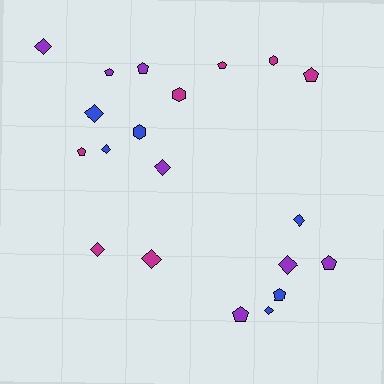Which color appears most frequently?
Magenta, with 7 objects.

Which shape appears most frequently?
Diamond, with 9 objects.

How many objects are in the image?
There are 20 objects.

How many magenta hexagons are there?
There are 2 magenta hexagons.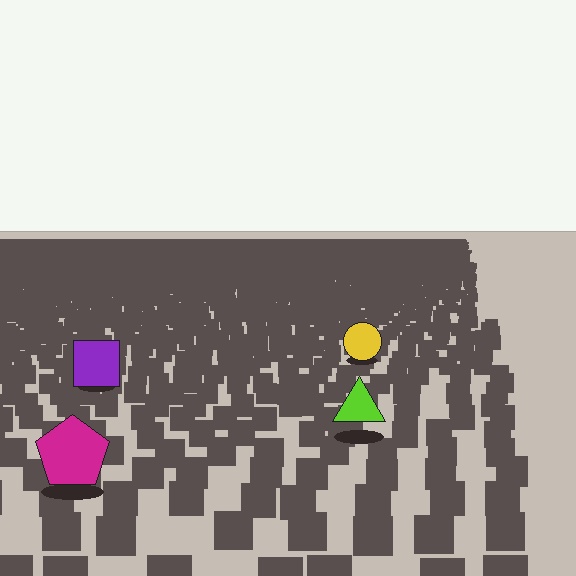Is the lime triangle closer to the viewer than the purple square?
Yes. The lime triangle is closer — you can tell from the texture gradient: the ground texture is coarser near it.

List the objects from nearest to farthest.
From nearest to farthest: the magenta pentagon, the lime triangle, the purple square, the yellow circle.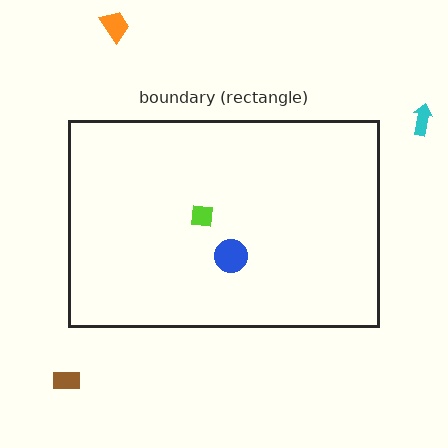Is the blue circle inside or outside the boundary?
Inside.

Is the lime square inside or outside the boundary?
Inside.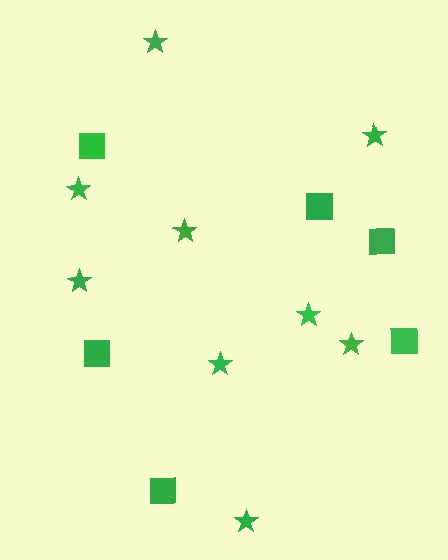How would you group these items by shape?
There are 2 groups: one group of squares (6) and one group of stars (9).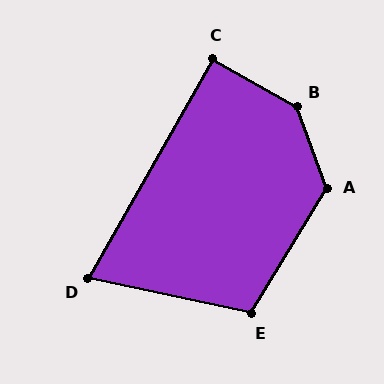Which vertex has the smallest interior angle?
D, at approximately 73 degrees.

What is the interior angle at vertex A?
Approximately 128 degrees (obtuse).